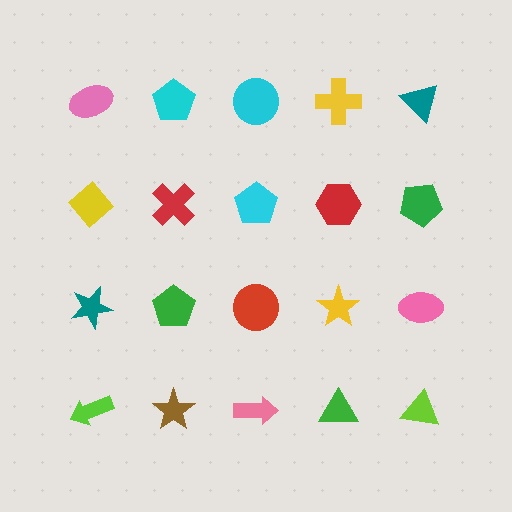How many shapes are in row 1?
5 shapes.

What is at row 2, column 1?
A yellow diamond.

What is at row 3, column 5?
A pink ellipse.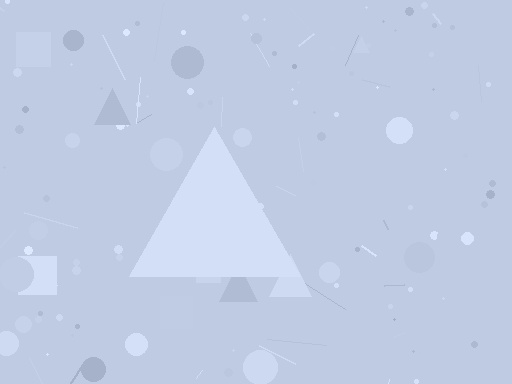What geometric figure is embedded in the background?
A triangle is embedded in the background.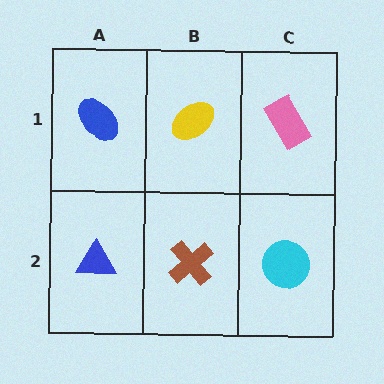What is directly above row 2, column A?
A blue ellipse.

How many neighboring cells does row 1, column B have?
3.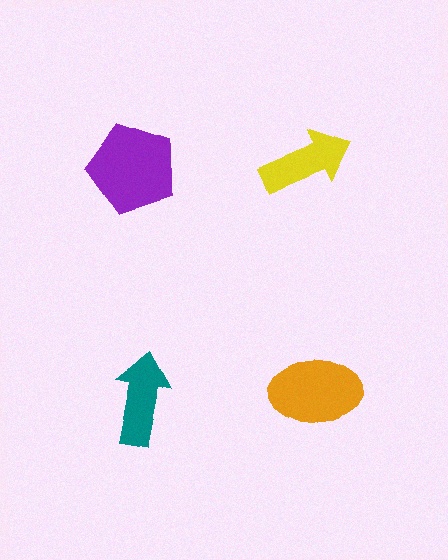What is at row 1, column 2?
A yellow arrow.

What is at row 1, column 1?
A purple pentagon.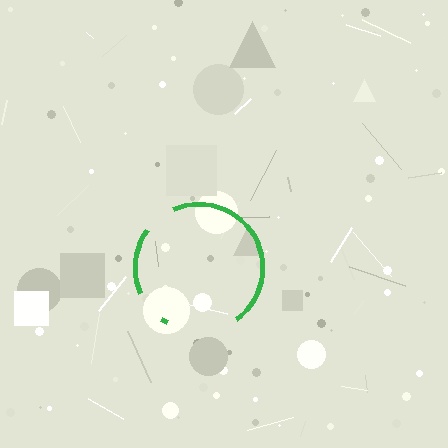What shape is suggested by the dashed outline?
The dashed outline suggests a circle.